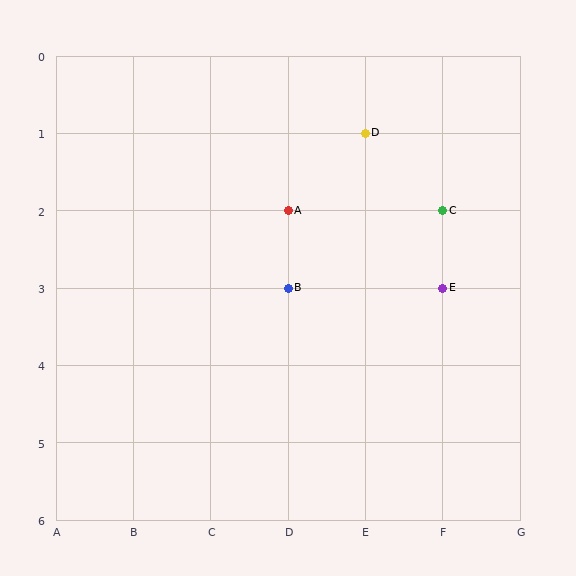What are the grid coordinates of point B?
Point B is at grid coordinates (D, 3).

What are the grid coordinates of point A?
Point A is at grid coordinates (D, 2).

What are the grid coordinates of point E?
Point E is at grid coordinates (F, 3).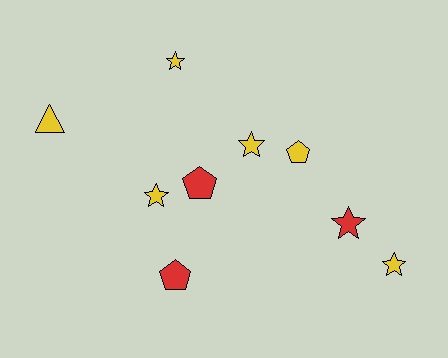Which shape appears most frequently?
Star, with 5 objects.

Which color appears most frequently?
Yellow, with 6 objects.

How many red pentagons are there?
There are 2 red pentagons.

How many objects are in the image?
There are 9 objects.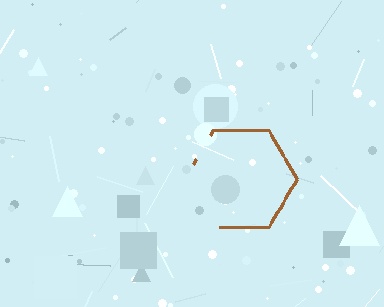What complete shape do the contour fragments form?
The contour fragments form a hexagon.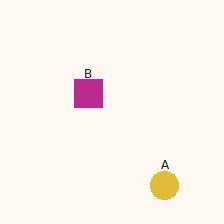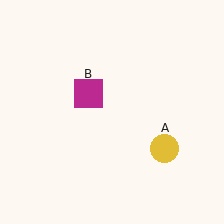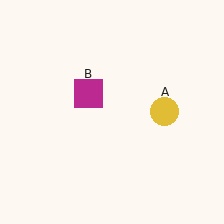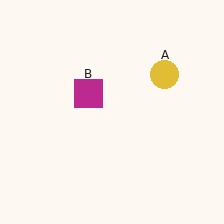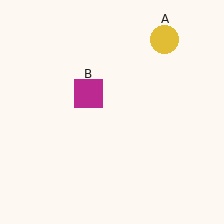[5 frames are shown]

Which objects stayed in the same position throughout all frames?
Magenta square (object B) remained stationary.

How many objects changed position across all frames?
1 object changed position: yellow circle (object A).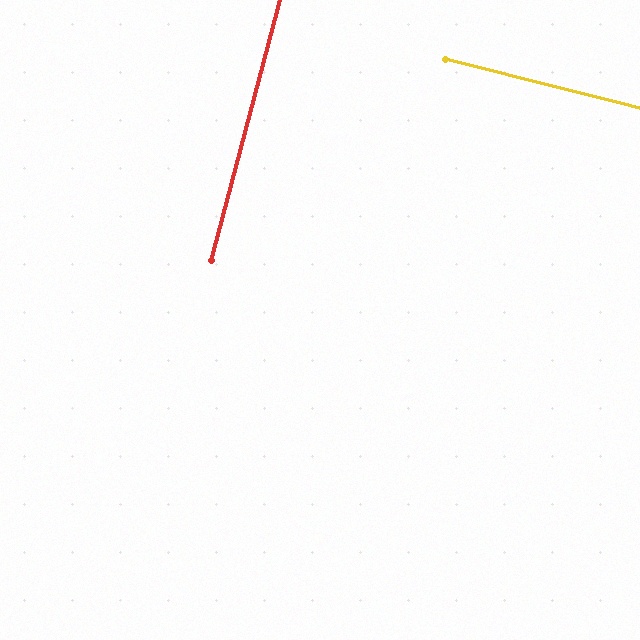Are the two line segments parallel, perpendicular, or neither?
Perpendicular — they meet at approximately 89°.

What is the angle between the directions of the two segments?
Approximately 89 degrees.